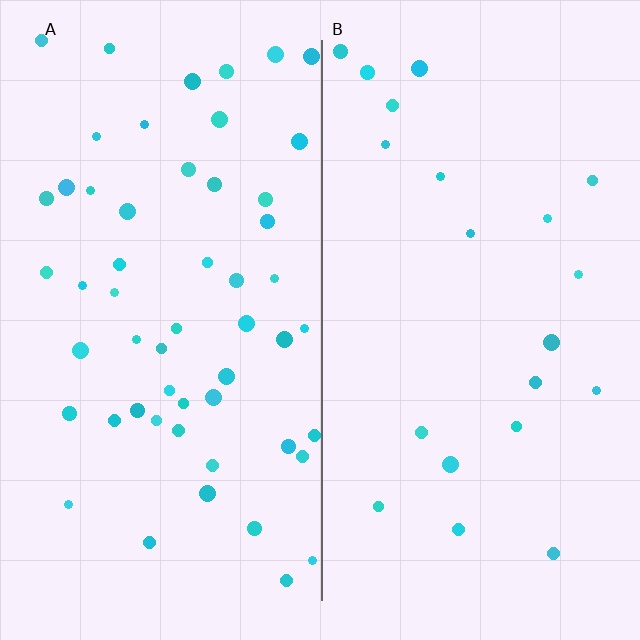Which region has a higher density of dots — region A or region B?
A (the left).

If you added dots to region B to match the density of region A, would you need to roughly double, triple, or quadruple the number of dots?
Approximately triple.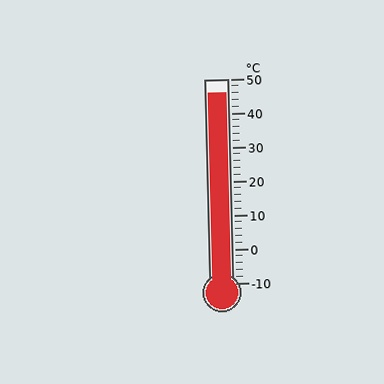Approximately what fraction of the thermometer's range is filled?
The thermometer is filled to approximately 95% of its range.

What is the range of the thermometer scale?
The thermometer scale ranges from -10°C to 50°C.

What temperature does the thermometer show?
The thermometer shows approximately 46°C.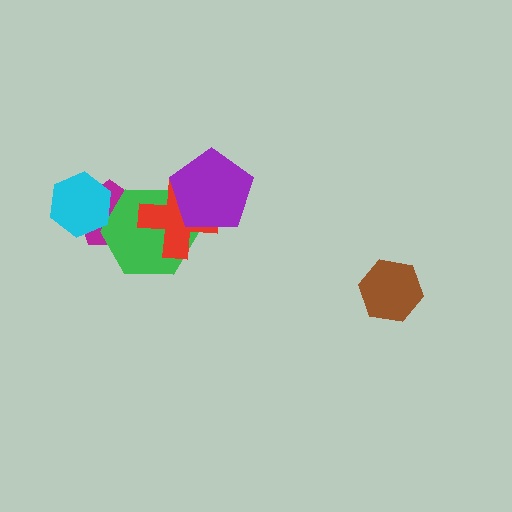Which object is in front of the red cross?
The purple pentagon is in front of the red cross.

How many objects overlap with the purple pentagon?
2 objects overlap with the purple pentagon.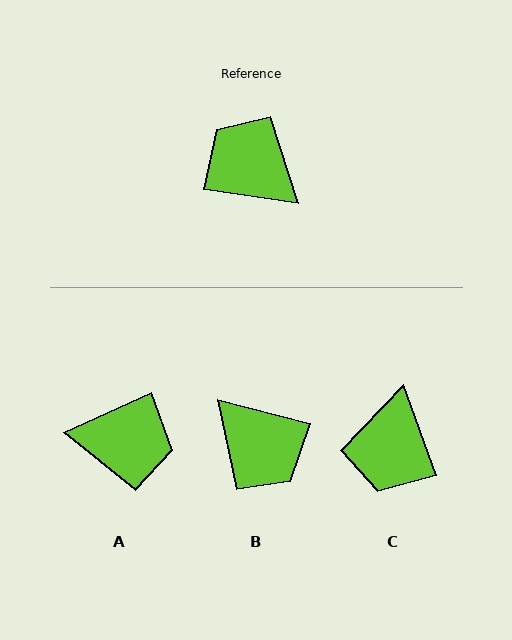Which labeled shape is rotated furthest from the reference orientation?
B, about 174 degrees away.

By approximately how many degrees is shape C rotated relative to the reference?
Approximately 118 degrees counter-clockwise.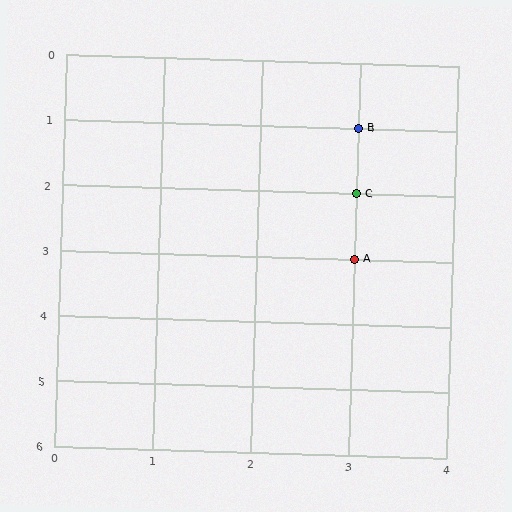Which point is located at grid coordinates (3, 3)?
Point A is at (3, 3).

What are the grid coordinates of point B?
Point B is at grid coordinates (3, 1).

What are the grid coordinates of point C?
Point C is at grid coordinates (3, 2).